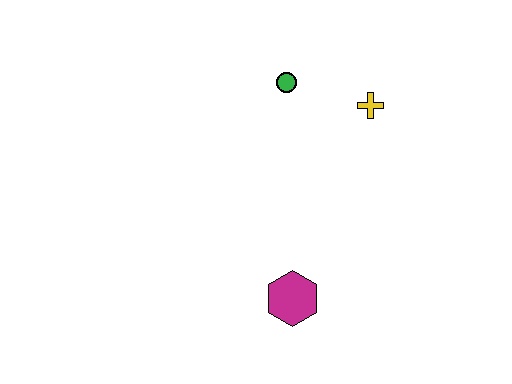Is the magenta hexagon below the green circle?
Yes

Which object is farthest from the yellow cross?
The magenta hexagon is farthest from the yellow cross.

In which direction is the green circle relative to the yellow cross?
The green circle is to the left of the yellow cross.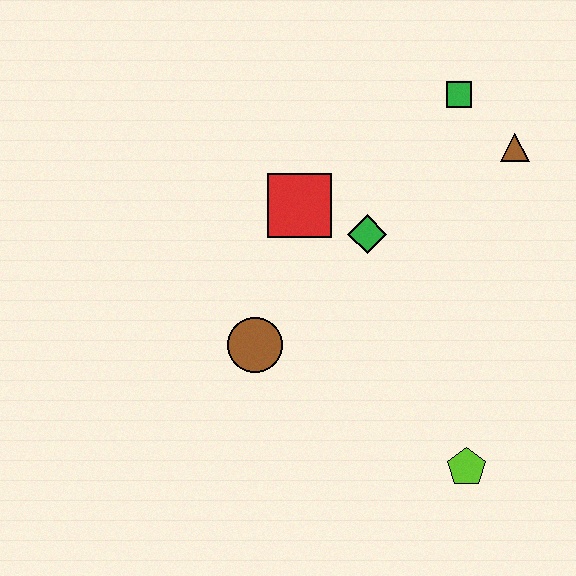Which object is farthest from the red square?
The lime pentagon is farthest from the red square.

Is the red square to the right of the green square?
No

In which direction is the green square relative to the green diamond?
The green square is above the green diamond.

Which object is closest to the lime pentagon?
The brown circle is closest to the lime pentagon.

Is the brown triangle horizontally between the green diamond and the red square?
No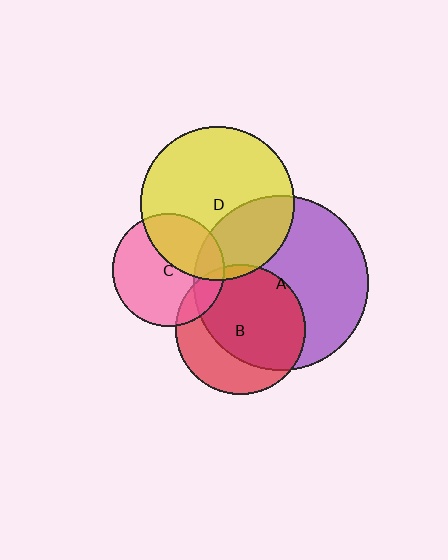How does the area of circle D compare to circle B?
Approximately 1.4 times.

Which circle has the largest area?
Circle A (purple).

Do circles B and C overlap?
Yes.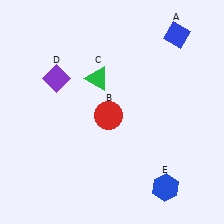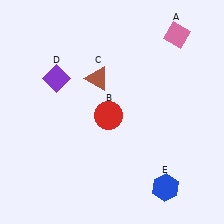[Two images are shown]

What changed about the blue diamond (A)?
In Image 1, A is blue. In Image 2, it changed to pink.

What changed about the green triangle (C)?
In Image 1, C is green. In Image 2, it changed to brown.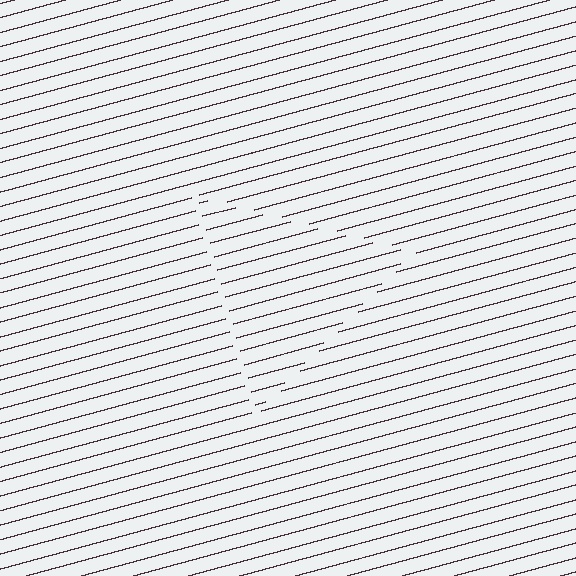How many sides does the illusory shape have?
3 sides — the line-ends trace a triangle.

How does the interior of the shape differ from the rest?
The interior of the shape contains the same grating, shifted by half a period — the contour is defined by the phase discontinuity where line-ends from the inner and outer gratings abut.